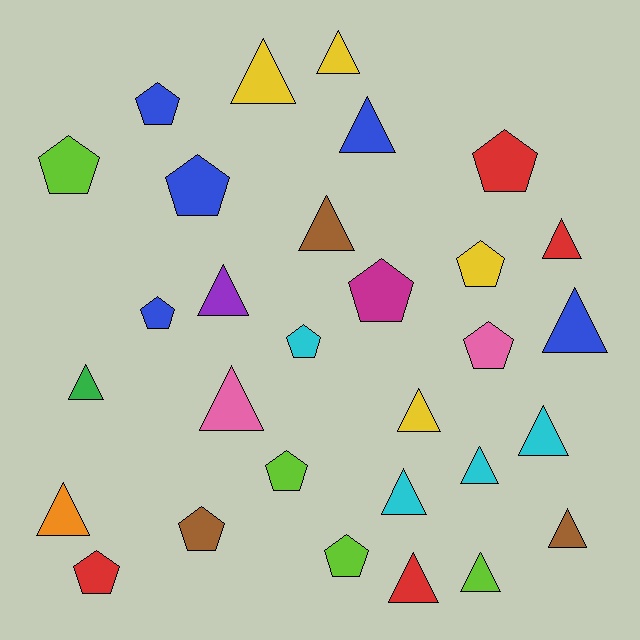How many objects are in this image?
There are 30 objects.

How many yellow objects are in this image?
There are 4 yellow objects.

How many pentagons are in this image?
There are 13 pentagons.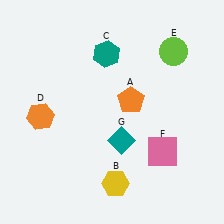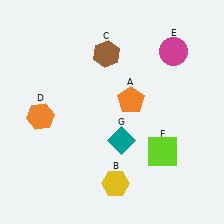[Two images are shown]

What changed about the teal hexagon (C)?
In Image 1, C is teal. In Image 2, it changed to brown.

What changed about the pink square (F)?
In Image 1, F is pink. In Image 2, it changed to lime.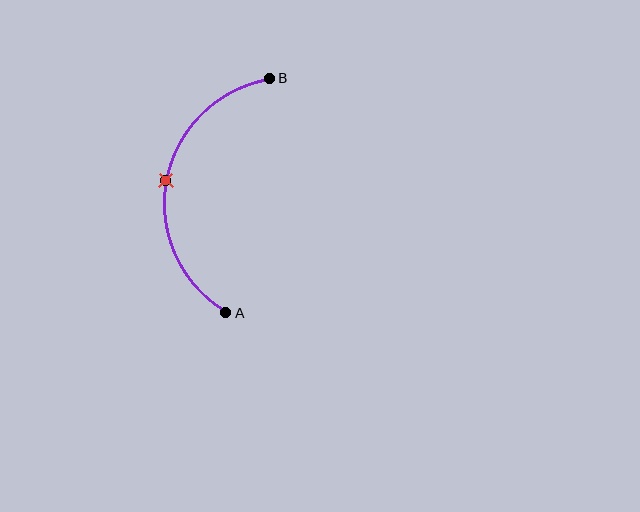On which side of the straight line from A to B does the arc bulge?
The arc bulges to the left of the straight line connecting A and B.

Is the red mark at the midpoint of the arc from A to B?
Yes. The red mark lies on the arc at equal arc-length from both A and B — it is the arc midpoint.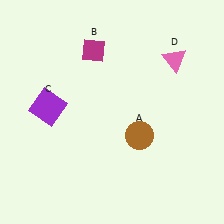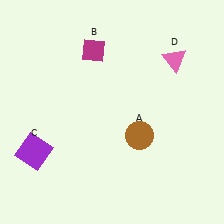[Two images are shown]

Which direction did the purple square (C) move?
The purple square (C) moved down.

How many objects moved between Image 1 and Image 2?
1 object moved between the two images.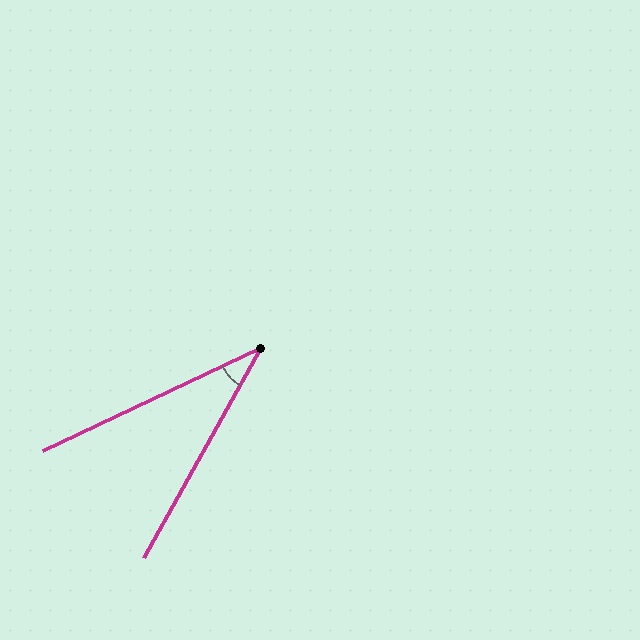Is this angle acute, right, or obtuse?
It is acute.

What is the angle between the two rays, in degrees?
Approximately 36 degrees.